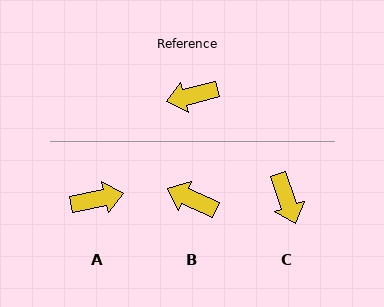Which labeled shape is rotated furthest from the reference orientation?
A, about 178 degrees away.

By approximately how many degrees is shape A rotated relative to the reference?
Approximately 178 degrees counter-clockwise.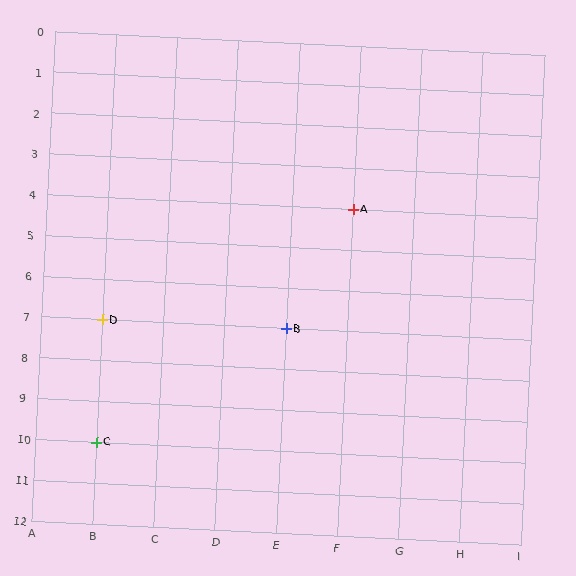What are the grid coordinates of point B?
Point B is at grid coordinates (E, 7).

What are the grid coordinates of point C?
Point C is at grid coordinates (B, 10).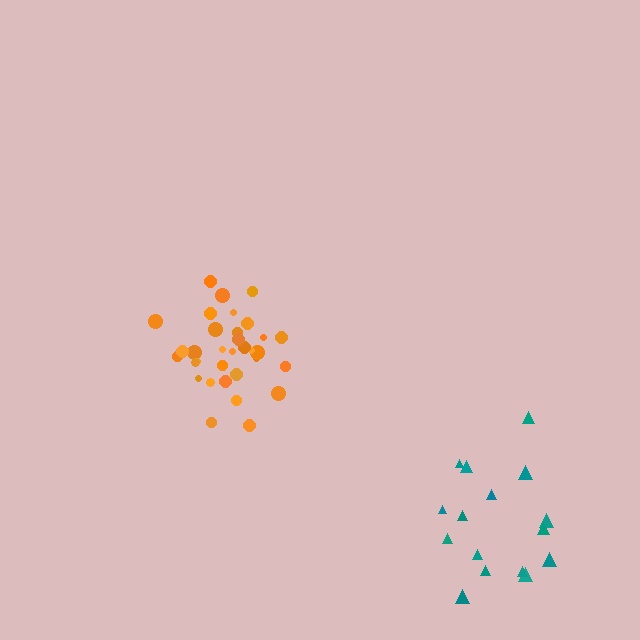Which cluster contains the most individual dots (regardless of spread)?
Orange (33).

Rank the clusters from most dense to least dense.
orange, teal.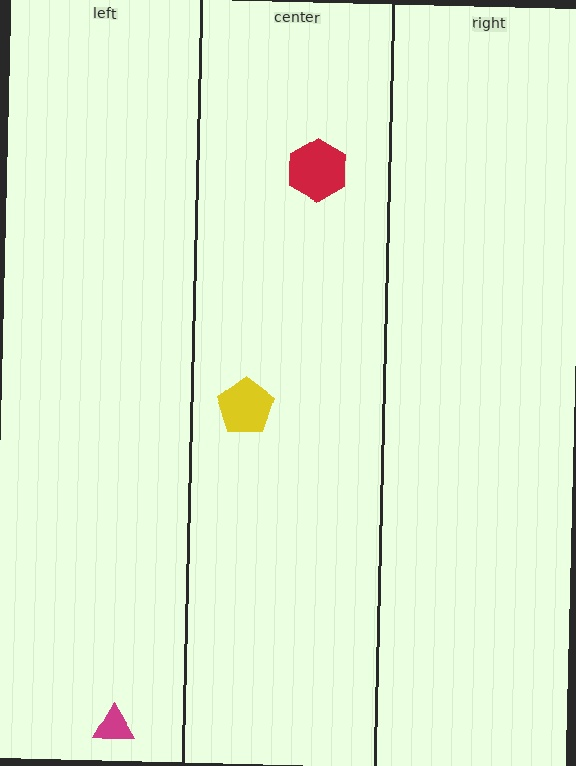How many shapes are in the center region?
2.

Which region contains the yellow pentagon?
The center region.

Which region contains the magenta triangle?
The left region.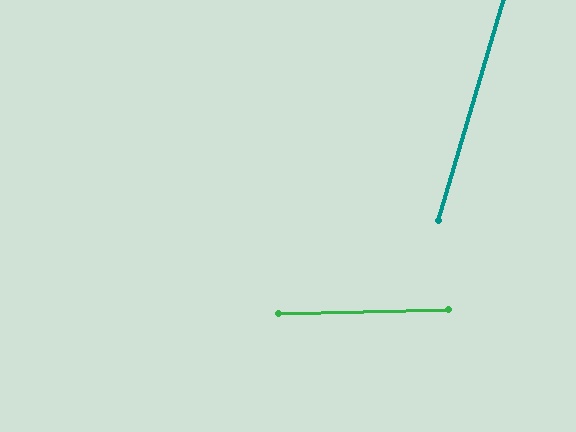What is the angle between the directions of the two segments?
Approximately 72 degrees.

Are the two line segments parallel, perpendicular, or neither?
Neither parallel nor perpendicular — they differ by about 72°.